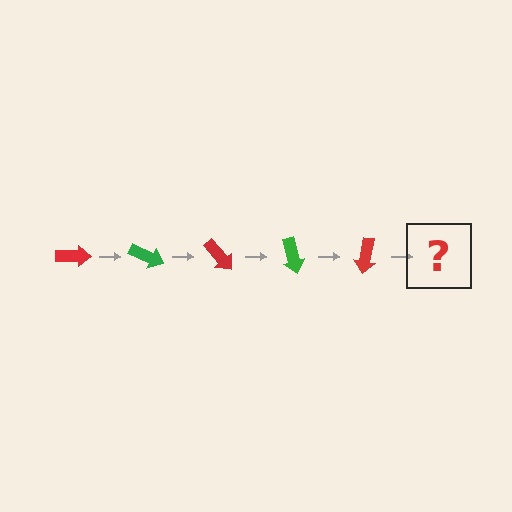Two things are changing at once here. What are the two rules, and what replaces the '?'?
The two rules are that it rotates 25 degrees each step and the color cycles through red and green. The '?' should be a green arrow, rotated 125 degrees from the start.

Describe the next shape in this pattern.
It should be a green arrow, rotated 125 degrees from the start.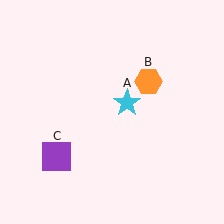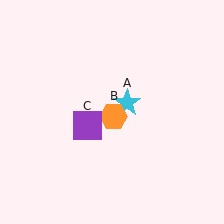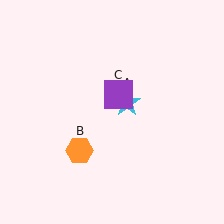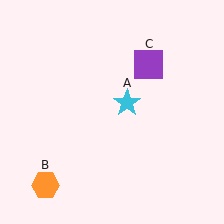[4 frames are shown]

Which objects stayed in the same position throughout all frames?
Cyan star (object A) remained stationary.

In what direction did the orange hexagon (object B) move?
The orange hexagon (object B) moved down and to the left.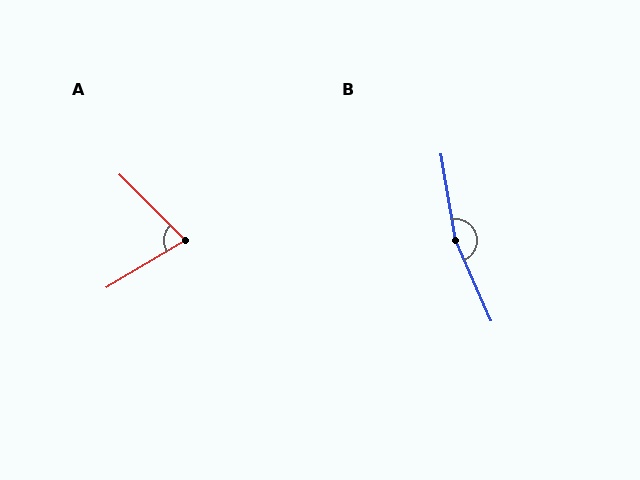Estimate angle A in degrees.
Approximately 75 degrees.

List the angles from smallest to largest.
A (75°), B (166°).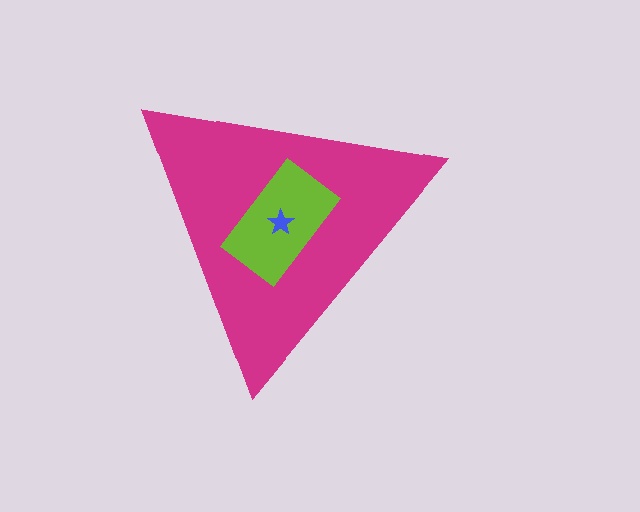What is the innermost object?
The blue star.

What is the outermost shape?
The magenta triangle.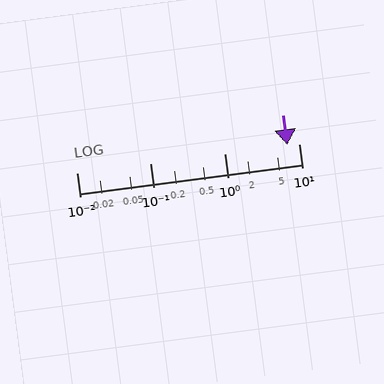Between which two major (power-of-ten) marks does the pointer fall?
The pointer is between 1 and 10.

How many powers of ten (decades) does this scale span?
The scale spans 3 decades, from 0.01 to 10.